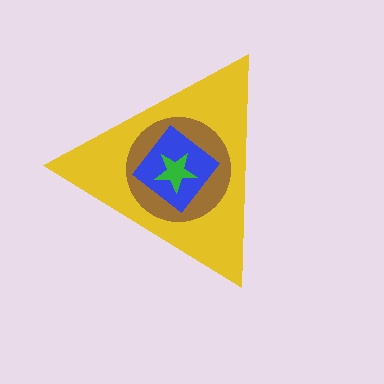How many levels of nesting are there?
4.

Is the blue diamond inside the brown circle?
Yes.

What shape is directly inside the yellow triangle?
The brown circle.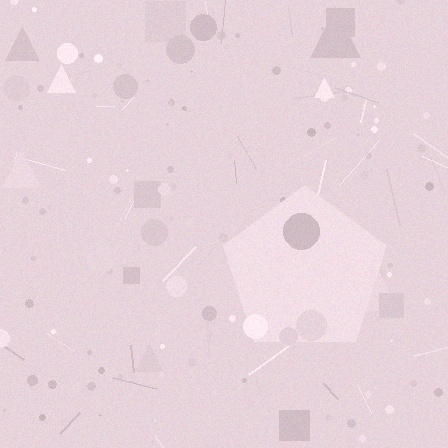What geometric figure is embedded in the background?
A pentagon is embedded in the background.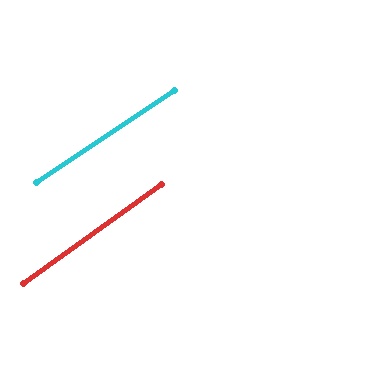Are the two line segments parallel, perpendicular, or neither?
Parallel — their directions differ by only 1.7°.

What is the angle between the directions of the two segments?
Approximately 2 degrees.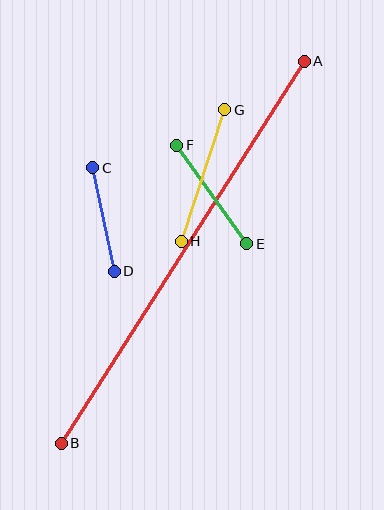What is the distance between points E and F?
The distance is approximately 121 pixels.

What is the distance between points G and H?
The distance is approximately 139 pixels.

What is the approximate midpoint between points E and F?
The midpoint is at approximately (212, 195) pixels.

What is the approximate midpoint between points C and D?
The midpoint is at approximately (104, 220) pixels.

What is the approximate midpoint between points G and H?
The midpoint is at approximately (203, 175) pixels.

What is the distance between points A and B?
The distance is approximately 453 pixels.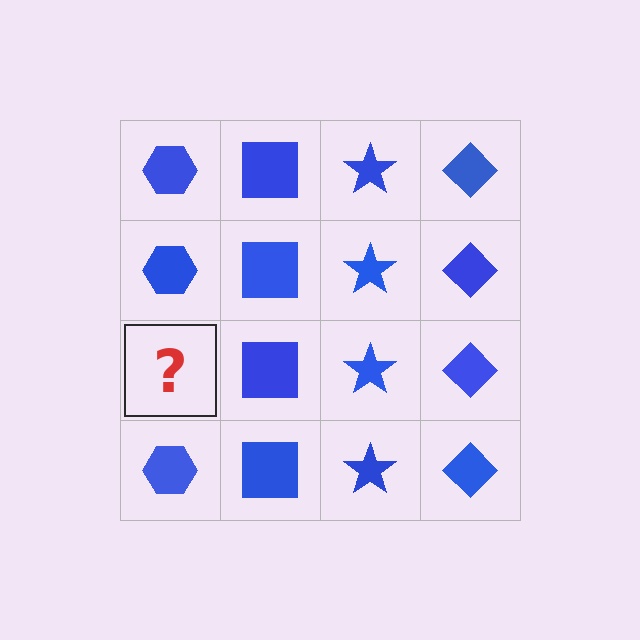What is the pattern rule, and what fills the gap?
The rule is that each column has a consistent shape. The gap should be filled with a blue hexagon.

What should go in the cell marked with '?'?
The missing cell should contain a blue hexagon.